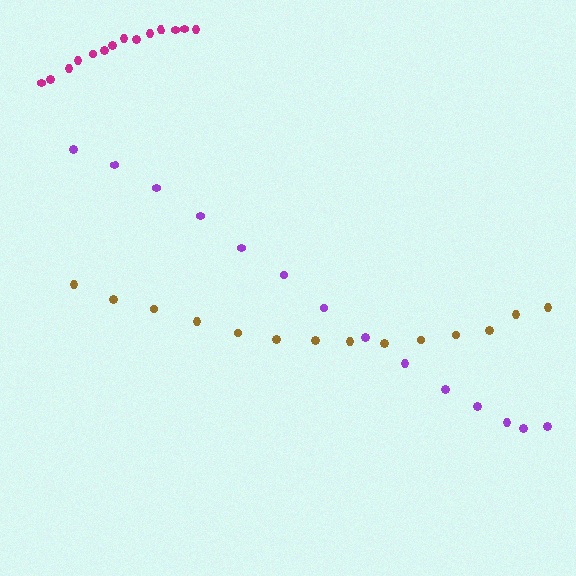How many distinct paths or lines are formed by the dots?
There are 3 distinct paths.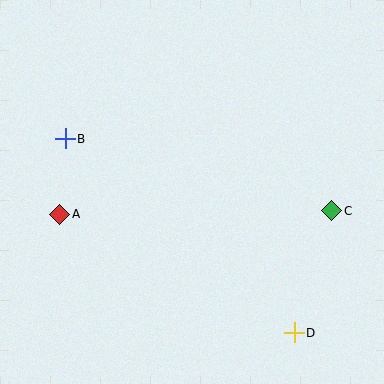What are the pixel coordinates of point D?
Point D is at (294, 333).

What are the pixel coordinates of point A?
Point A is at (60, 214).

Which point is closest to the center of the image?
Point A at (60, 214) is closest to the center.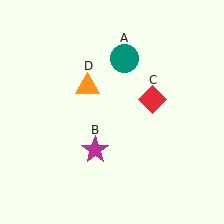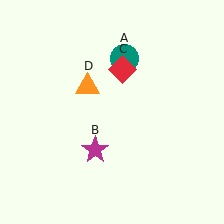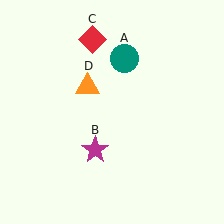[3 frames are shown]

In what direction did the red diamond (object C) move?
The red diamond (object C) moved up and to the left.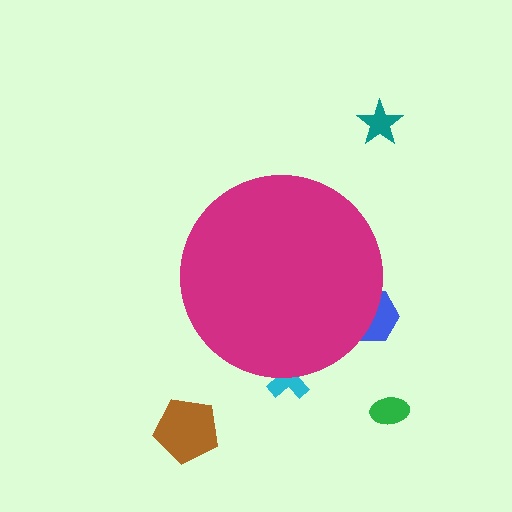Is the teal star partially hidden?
No, the teal star is fully visible.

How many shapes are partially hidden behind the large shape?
2 shapes are partially hidden.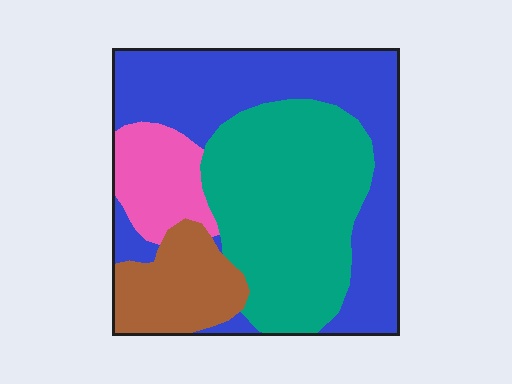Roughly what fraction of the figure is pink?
Pink covers about 10% of the figure.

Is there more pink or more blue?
Blue.